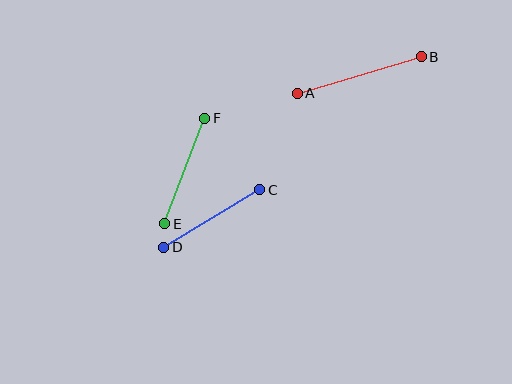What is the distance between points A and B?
The distance is approximately 130 pixels.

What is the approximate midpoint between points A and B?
The midpoint is at approximately (359, 75) pixels.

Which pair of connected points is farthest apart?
Points A and B are farthest apart.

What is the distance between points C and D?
The distance is approximately 112 pixels.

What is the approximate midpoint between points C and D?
The midpoint is at approximately (212, 219) pixels.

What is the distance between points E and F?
The distance is approximately 113 pixels.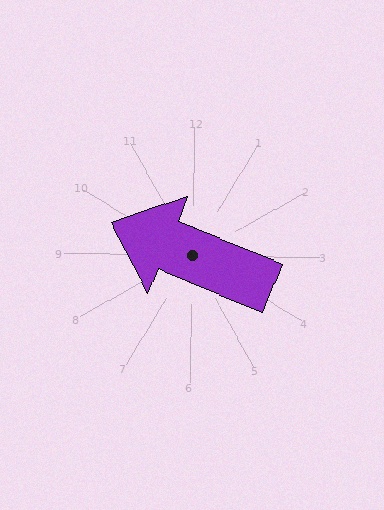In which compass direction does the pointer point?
West.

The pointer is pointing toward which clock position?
Roughly 10 o'clock.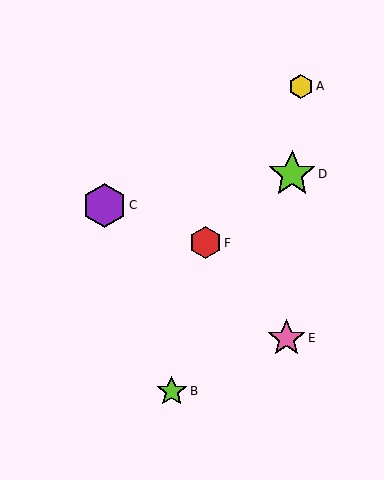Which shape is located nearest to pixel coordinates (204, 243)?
The red hexagon (labeled F) at (205, 243) is nearest to that location.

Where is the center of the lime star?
The center of the lime star is at (292, 174).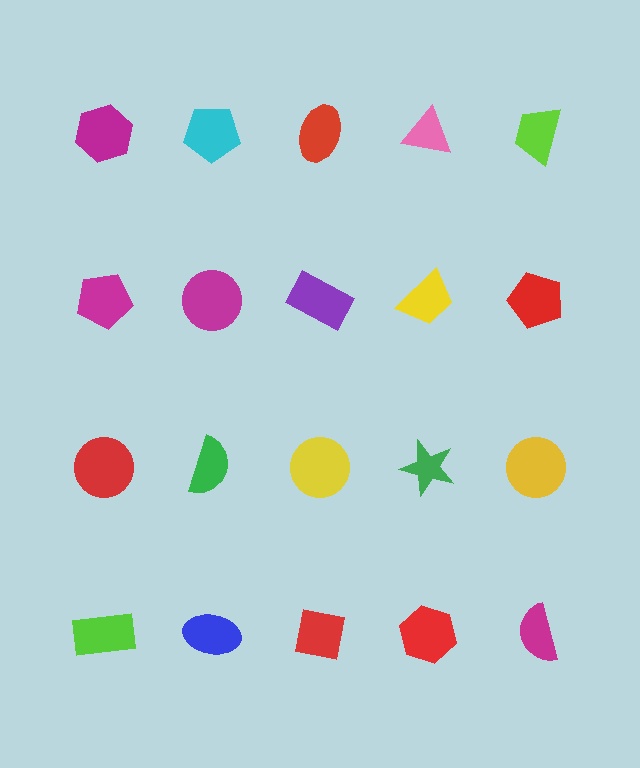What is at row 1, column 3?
A red ellipse.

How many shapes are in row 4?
5 shapes.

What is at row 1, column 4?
A pink triangle.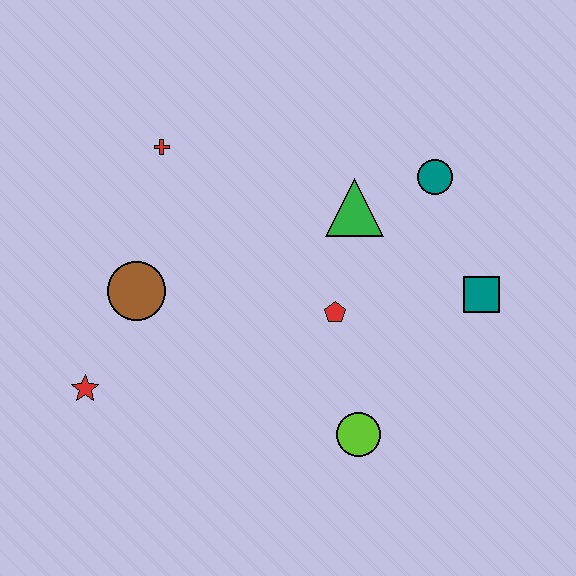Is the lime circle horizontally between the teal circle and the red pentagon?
Yes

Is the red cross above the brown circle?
Yes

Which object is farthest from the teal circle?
The red star is farthest from the teal circle.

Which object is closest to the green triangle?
The teal circle is closest to the green triangle.